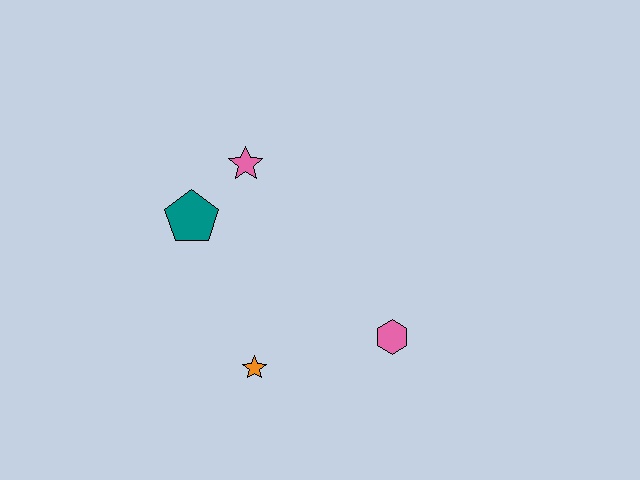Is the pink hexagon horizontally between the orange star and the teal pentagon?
No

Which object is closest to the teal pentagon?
The pink star is closest to the teal pentagon.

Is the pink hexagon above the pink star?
No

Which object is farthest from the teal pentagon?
The pink hexagon is farthest from the teal pentagon.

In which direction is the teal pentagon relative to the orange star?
The teal pentagon is above the orange star.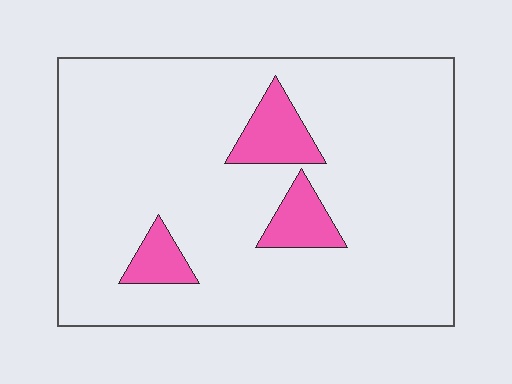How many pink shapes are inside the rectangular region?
3.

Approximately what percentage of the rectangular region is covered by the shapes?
Approximately 10%.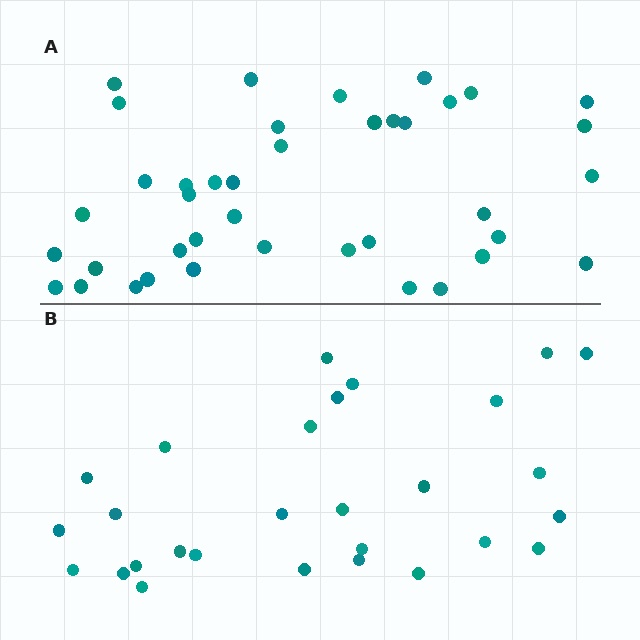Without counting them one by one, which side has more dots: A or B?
Region A (the top region) has more dots.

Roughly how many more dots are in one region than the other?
Region A has roughly 12 or so more dots than region B.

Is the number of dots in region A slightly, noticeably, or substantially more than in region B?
Region A has noticeably more, but not dramatically so. The ratio is roughly 1.4 to 1.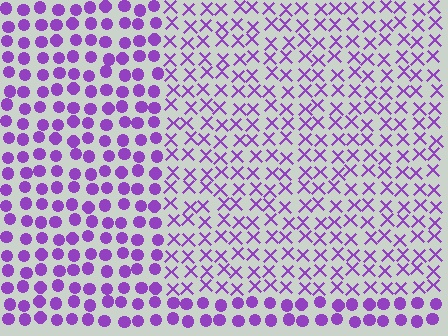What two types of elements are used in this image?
The image uses X marks inside the rectangle region and circles outside it.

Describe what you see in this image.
The image is filled with small purple elements arranged in a uniform grid. A rectangle-shaped region contains X marks, while the surrounding area contains circles. The boundary is defined purely by the change in element shape.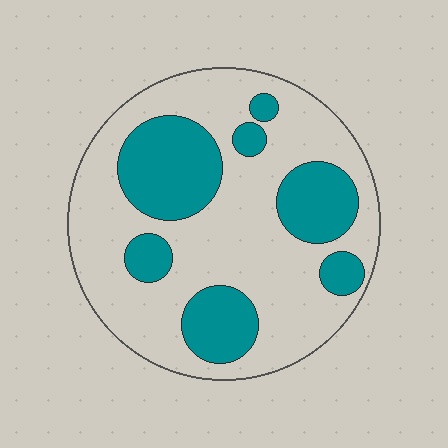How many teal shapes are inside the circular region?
7.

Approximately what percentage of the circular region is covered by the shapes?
Approximately 30%.